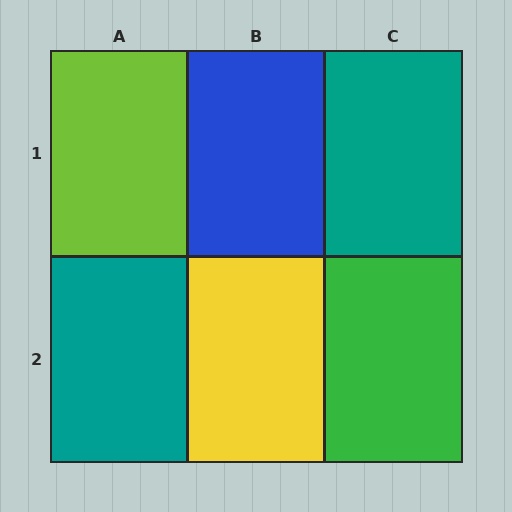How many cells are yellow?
1 cell is yellow.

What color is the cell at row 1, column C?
Teal.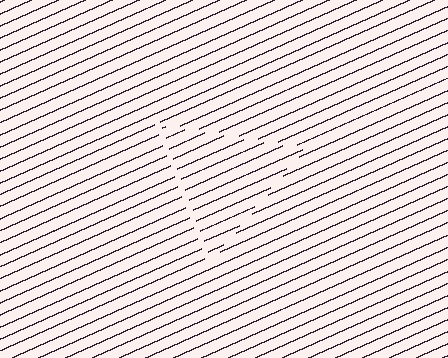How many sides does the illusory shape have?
3 sides — the line-ends trace a triangle.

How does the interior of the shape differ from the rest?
The interior of the shape contains the same grating, shifted by half a period — the contour is defined by the phase discontinuity where line-ends from the inner and outer gratings abut.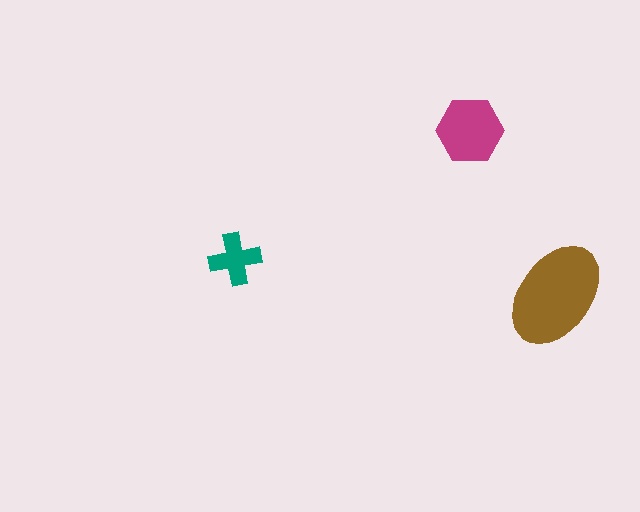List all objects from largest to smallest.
The brown ellipse, the magenta hexagon, the teal cross.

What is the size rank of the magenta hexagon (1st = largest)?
2nd.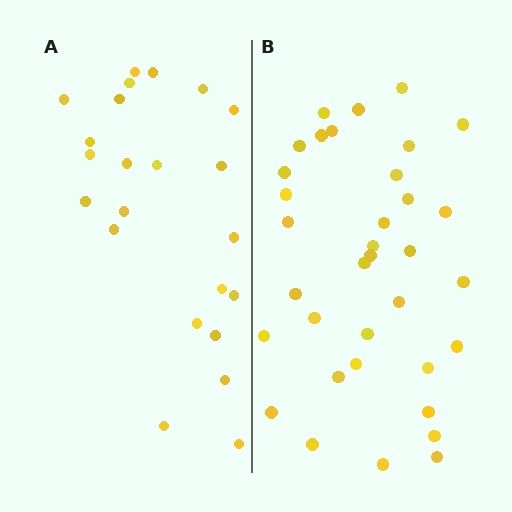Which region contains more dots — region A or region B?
Region B (the right region) has more dots.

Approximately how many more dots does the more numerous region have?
Region B has roughly 12 or so more dots than region A.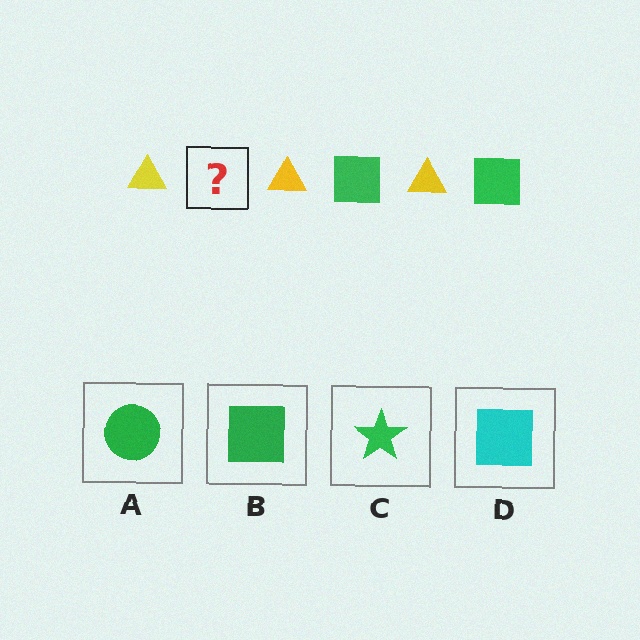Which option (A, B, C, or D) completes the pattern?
B.